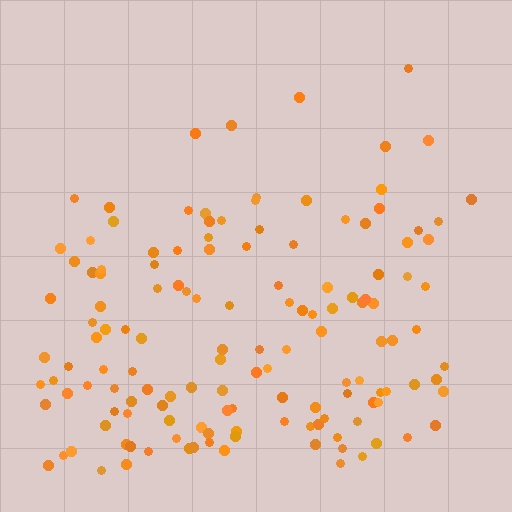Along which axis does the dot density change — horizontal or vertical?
Vertical.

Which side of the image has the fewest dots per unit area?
The top.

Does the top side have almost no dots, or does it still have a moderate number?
Still a moderate number, just noticeably fewer than the bottom.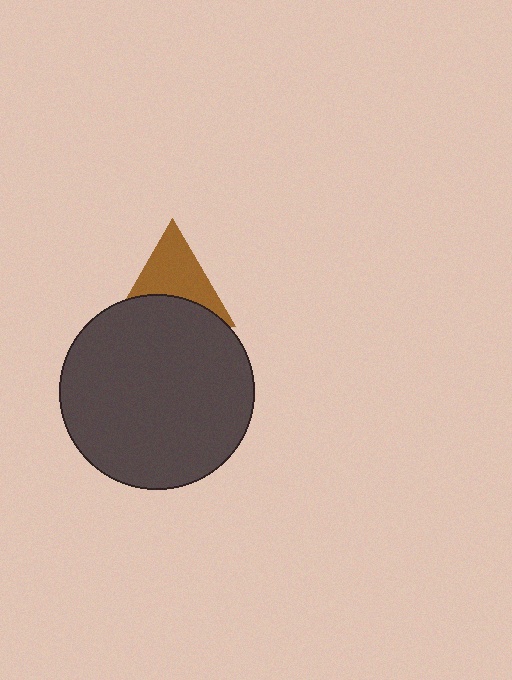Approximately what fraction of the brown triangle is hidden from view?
Roughly 42% of the brown triangle is hidden behind the dark gray circle.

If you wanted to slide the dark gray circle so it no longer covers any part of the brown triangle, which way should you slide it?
Slide it down — that is the most direct way to separate the two shapes.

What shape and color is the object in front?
The object in front is a dark gray circle.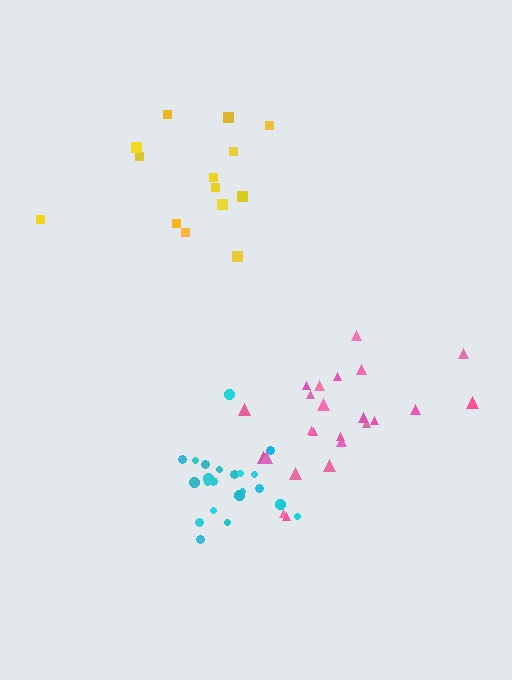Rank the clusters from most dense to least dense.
cyan, pink, yellow.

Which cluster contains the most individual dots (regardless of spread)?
Pink (24).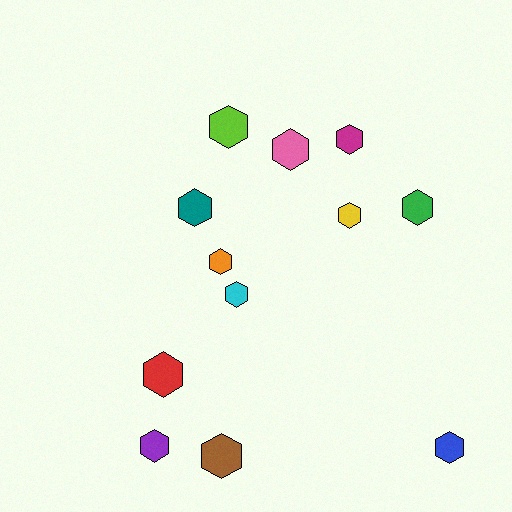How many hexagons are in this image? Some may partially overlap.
There are 12 hexagons.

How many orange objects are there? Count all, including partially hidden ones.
There is 1 orange object.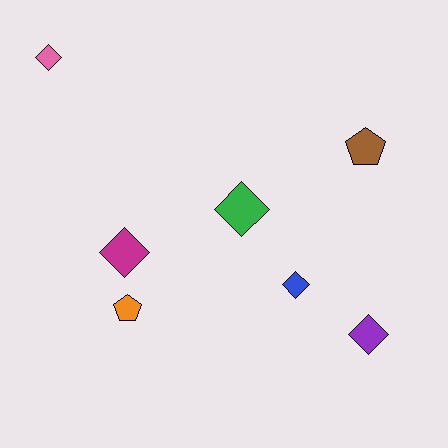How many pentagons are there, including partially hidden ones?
There are 2 pentagons.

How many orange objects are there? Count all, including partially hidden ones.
There is 1 orange object.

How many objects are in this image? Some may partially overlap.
There are 7 objects.